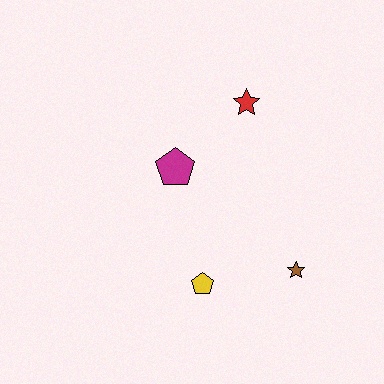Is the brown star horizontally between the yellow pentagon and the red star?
No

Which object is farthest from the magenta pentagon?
The brown star is farthest from the magenta pentagon.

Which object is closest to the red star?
The magenta pentagon is closest to the red star.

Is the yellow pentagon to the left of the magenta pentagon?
No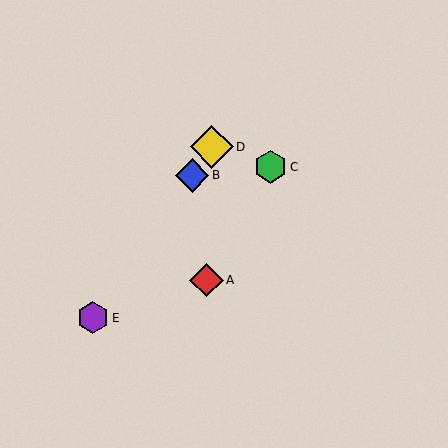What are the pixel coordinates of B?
Object B is at (192, 175).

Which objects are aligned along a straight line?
Objects B, D, E are aligned along a straight line.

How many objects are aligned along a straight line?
3 objects (B, D, E) are aligned along a straight line.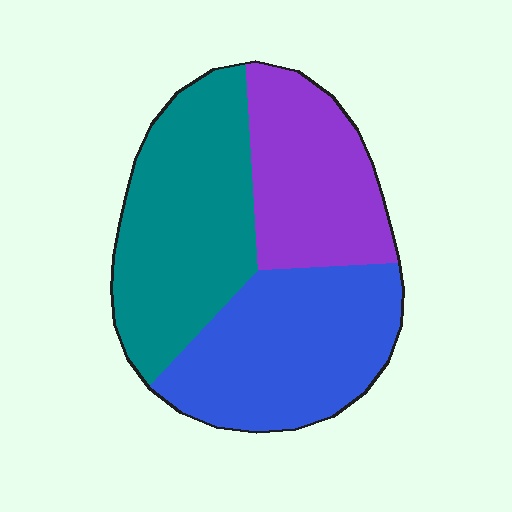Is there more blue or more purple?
Blue.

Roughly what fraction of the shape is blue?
Blue takes up about one third (1/3) of the shape.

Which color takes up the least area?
Purple, at roughly 25%.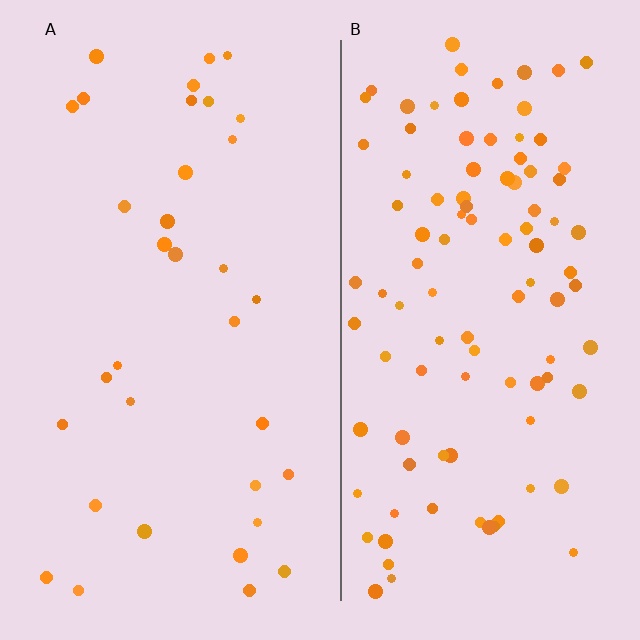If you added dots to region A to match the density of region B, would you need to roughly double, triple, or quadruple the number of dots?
Approximately triple.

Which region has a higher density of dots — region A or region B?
B (the right).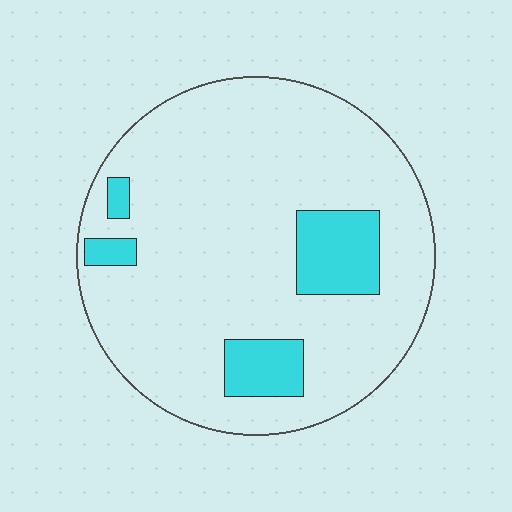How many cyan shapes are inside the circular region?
4.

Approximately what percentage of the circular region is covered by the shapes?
Approximately 15%.